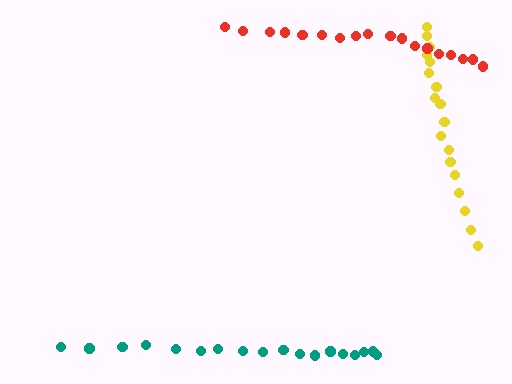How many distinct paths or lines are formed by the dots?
There are 3 distinct paths.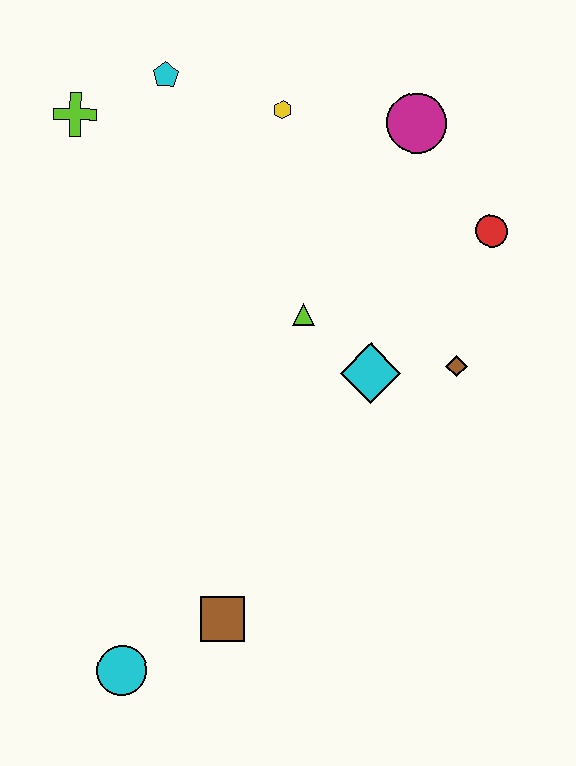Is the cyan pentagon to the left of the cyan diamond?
Yes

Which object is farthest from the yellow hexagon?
The cyan circle is farthest from the yellow hexagon.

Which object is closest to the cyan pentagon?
The lime cross is closest to the cyan pentagon.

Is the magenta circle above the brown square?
Yes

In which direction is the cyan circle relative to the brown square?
The cyan circle is to the left of the brown square.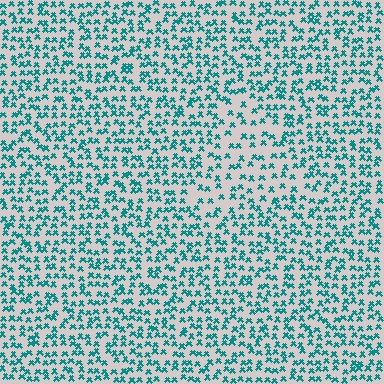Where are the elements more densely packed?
The elements are more densely packed outside the triangle boundary.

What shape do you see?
I see a triangle.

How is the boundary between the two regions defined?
The boundary is defined by a change in element density (approximately 1.6x ratio). All elements are the same color, size, and shape.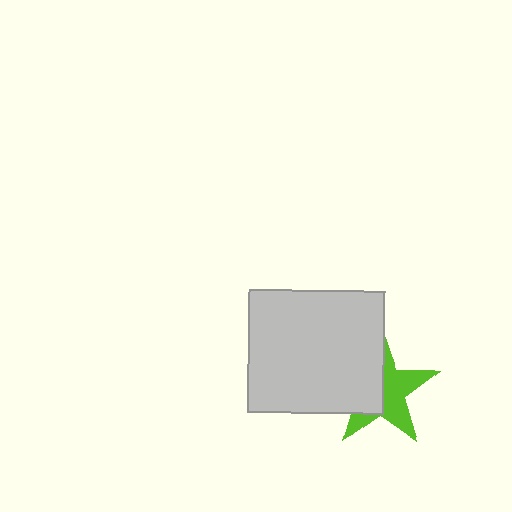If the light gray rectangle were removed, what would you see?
You would see the complete lime star.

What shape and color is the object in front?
The object in front is a light gray rectangle.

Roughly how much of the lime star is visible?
About half of it is visible (roughly 53%).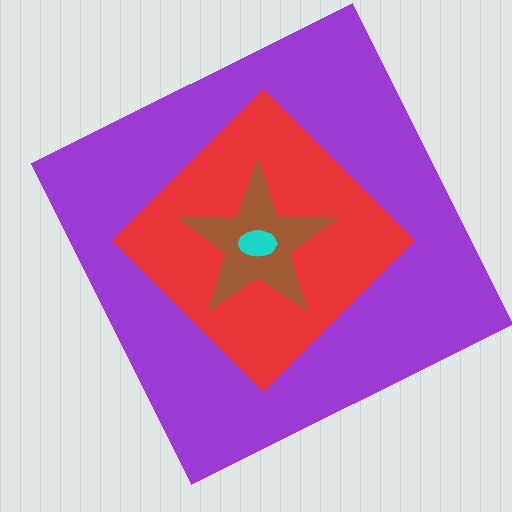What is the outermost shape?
The purple square.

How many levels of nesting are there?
4.